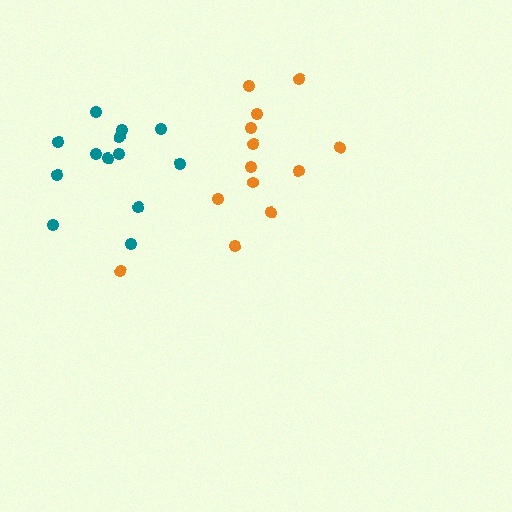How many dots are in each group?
Group 1: 13 dots, Group 2: 13 dots (26 total).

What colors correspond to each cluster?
The clusters are colored: teal, orange.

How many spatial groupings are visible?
There are 2 spatial groupings.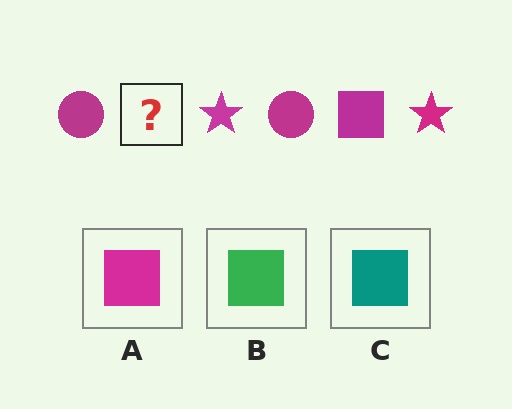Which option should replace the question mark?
Option A.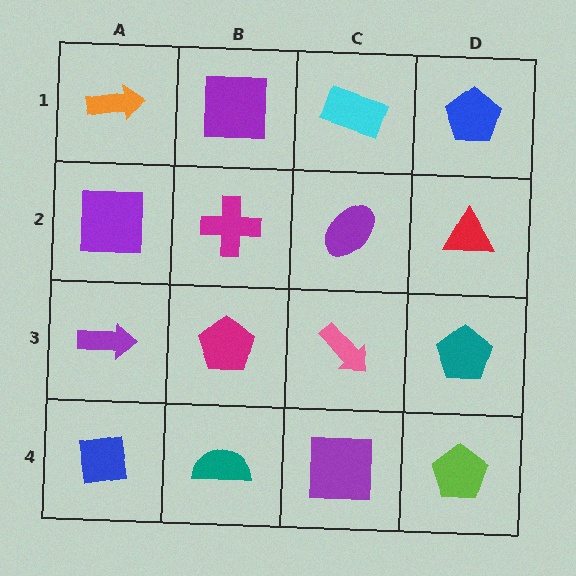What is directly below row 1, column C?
A purple ellipse.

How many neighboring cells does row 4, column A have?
2.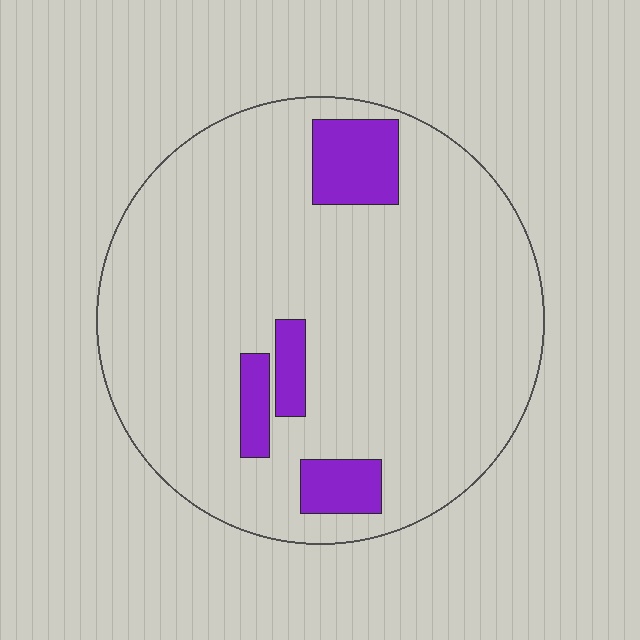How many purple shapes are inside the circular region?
4.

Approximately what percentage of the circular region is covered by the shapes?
Approximately 10%.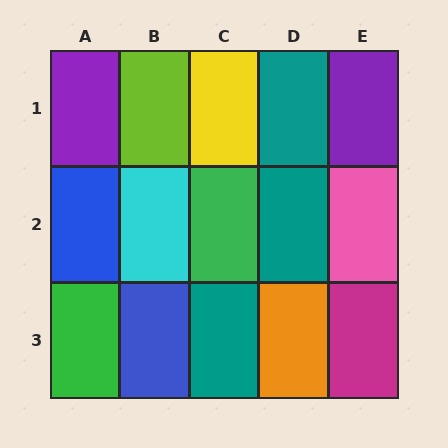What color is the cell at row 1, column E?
Purple.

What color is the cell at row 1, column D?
Teal.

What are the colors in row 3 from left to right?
Green, blue, teal, orange, magenta.